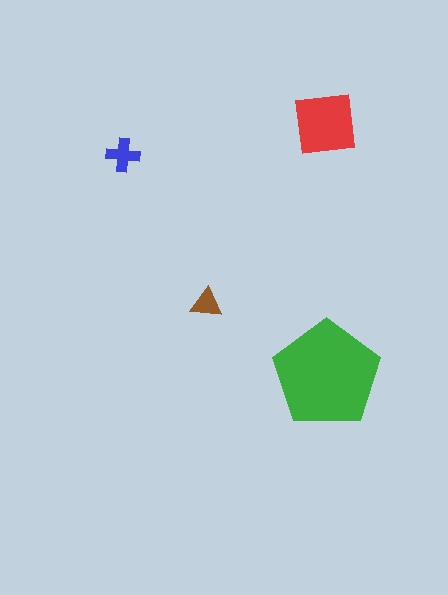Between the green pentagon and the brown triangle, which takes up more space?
The green pentagon.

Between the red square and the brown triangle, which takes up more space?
The red square.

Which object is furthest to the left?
The blue cross is leftmost.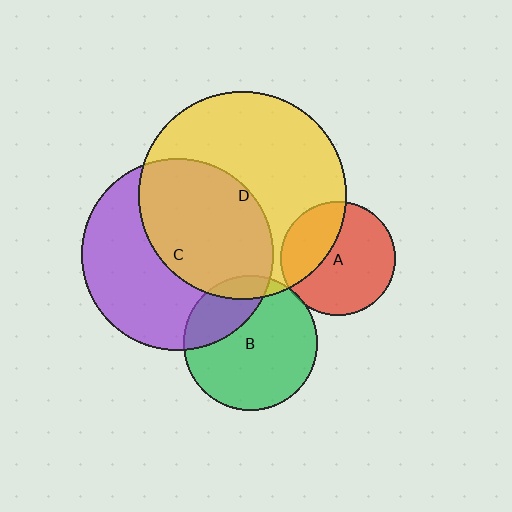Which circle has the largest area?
Circle D (yellow).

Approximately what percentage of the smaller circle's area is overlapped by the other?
Approximately 5%.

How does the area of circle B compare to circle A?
Approximately 1.4 times.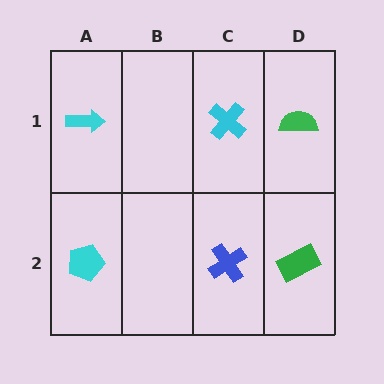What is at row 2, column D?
A green rectangle.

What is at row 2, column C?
A blue cross.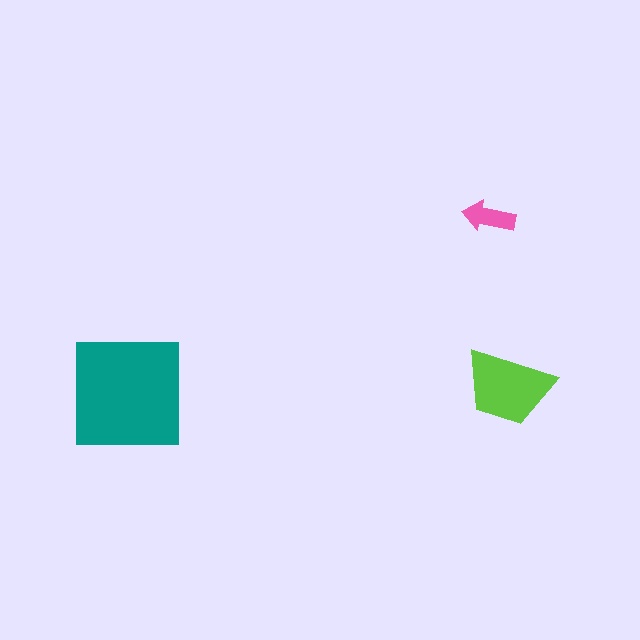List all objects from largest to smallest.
The teal square, the lime trapezoid, the pink arrow.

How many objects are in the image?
There are 3 objects in the image.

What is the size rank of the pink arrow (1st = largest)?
3rd.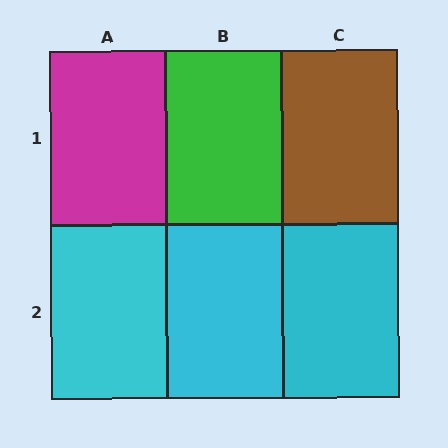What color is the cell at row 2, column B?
Cyan.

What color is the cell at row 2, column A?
Cyan.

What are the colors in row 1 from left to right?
Magenta, green, brown.